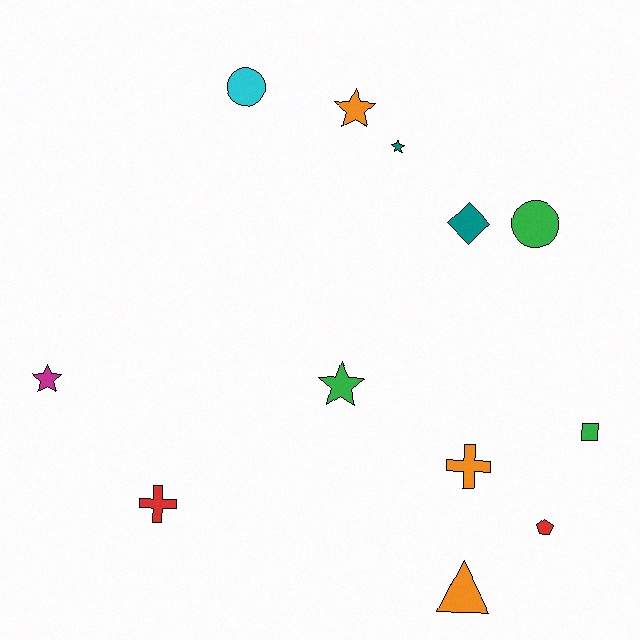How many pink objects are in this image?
There are no pink objects.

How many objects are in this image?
There are 12 objects.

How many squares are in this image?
There is 1 square.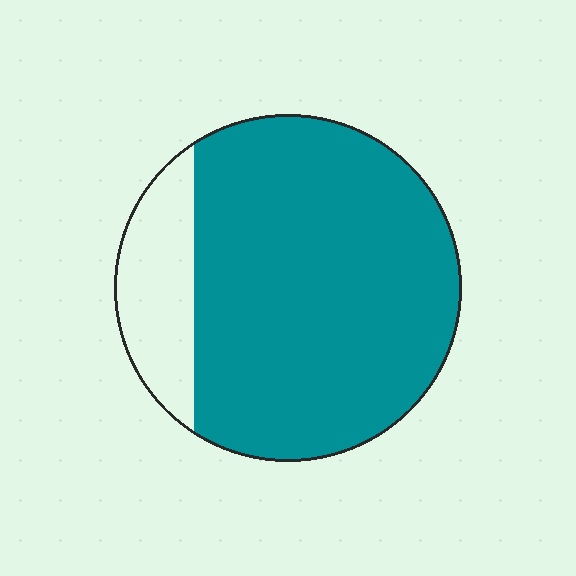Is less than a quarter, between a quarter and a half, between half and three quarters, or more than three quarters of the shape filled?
More than three quarters.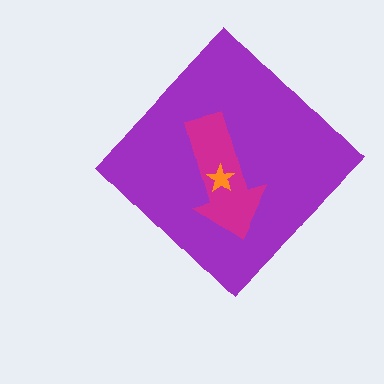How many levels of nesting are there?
3.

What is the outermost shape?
The purple diamond.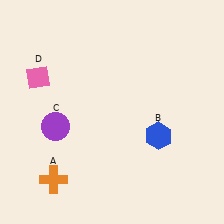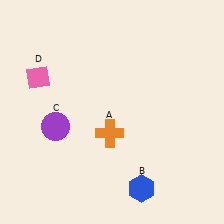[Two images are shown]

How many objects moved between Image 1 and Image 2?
2 objects moved between the two images.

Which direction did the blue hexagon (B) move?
The blue hexagon (B) moved down.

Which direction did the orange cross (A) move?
The orange cross (A) moved right.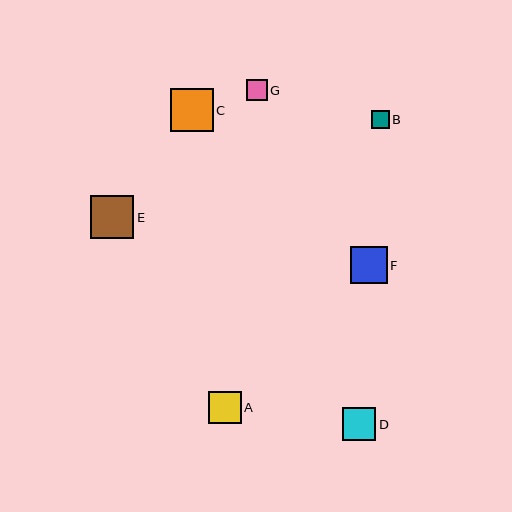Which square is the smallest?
Square B is the smallest with a size of approximately 17 pixels.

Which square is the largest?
Square C is the largest with a size of approximately 43 pixels.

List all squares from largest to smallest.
From largest to smallest: C, E, F, D, A, G, B.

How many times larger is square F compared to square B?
Square F is approximately 2.1 times the size of square B.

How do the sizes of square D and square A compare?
Square D and square A are approximately the same size.